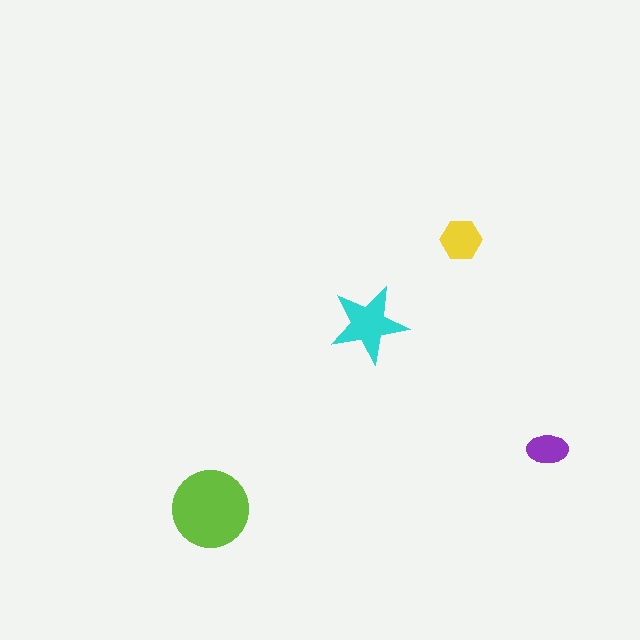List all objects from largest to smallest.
The lime circle, the cyan star, the yellow hexagon, the purple ellipse.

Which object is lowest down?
The lime circle is bottommost.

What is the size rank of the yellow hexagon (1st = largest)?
3rd.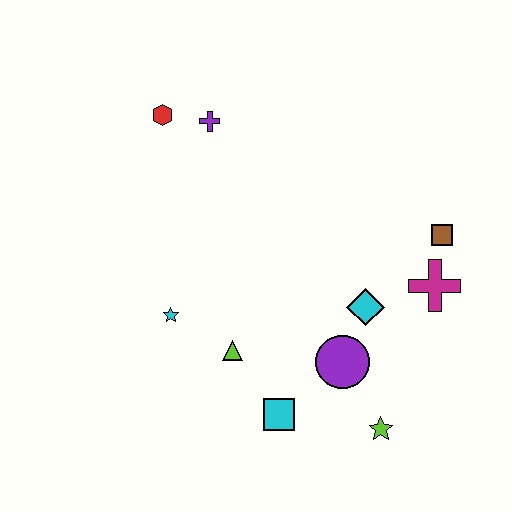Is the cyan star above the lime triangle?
Yes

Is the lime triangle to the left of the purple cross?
No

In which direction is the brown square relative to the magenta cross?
The brown square is above the magenta cross.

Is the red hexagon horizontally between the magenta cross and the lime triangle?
No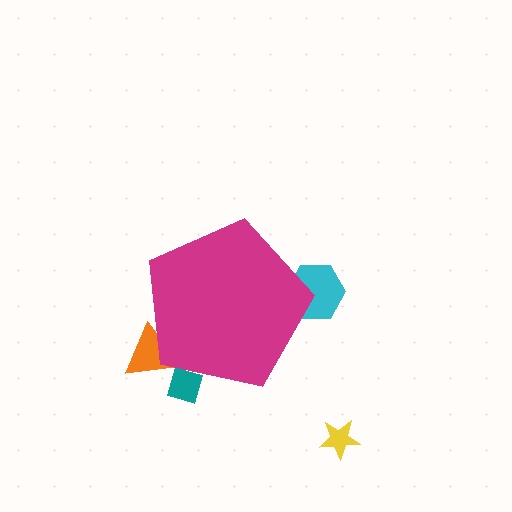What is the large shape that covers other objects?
A magenta pentagon.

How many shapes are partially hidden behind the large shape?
3 shapes are partially hidden.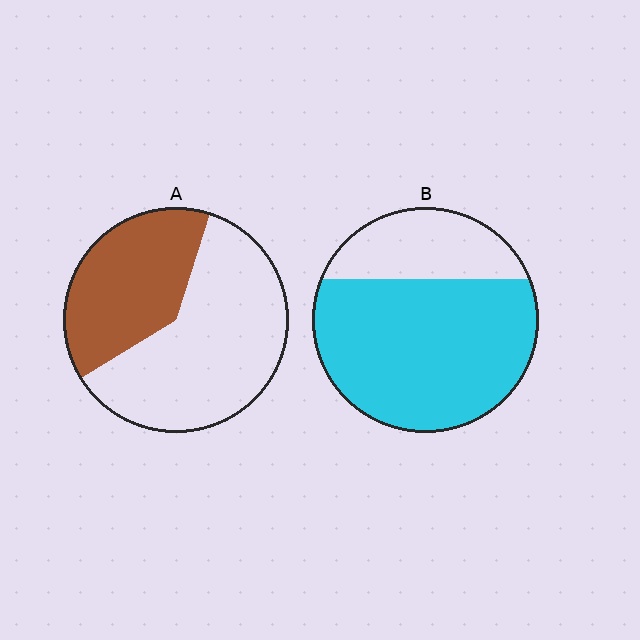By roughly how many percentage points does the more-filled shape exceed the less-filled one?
By roughly 35 percentage points (B over A).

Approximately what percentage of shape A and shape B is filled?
A is approximately 40% and B is approximately 75%.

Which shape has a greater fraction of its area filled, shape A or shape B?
Shape B.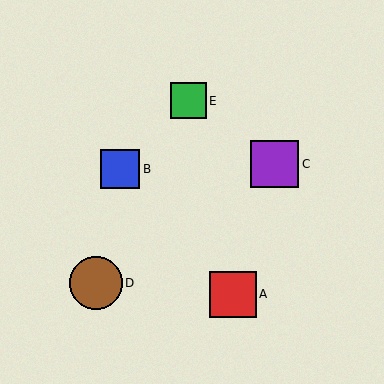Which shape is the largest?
The brown circle (labeled D) is the largest.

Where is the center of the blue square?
The center of the blue square is at (120, 169).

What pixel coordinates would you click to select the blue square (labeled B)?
Click at (120, 169) to select the blue square B.